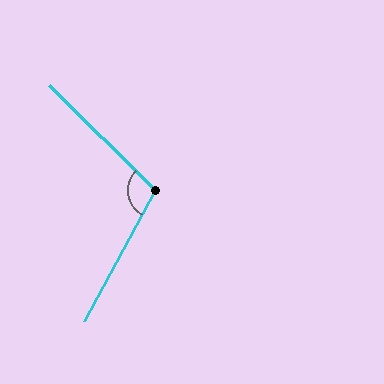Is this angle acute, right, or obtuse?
It is obtuse.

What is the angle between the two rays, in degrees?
Approximately 107 degrees.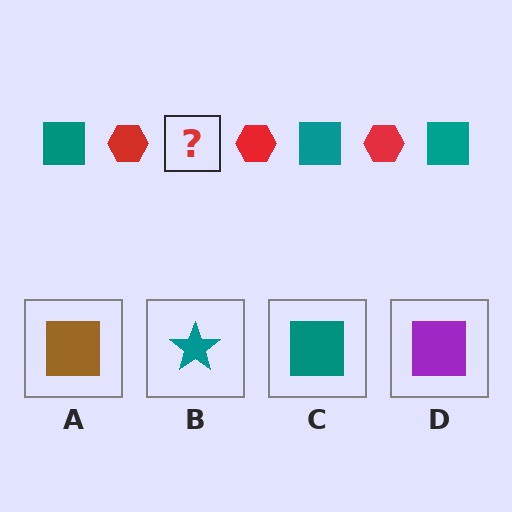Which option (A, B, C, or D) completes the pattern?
C.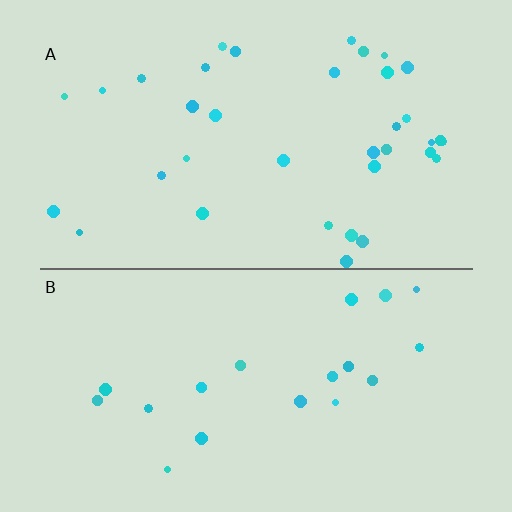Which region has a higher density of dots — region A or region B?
A (the top).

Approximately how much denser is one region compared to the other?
Approximately 1.9× — region A over region B.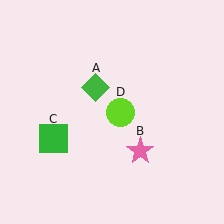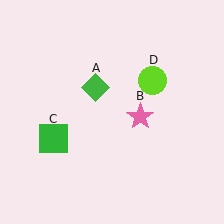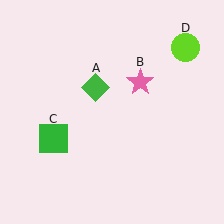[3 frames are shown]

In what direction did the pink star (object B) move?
The pink star (object B) moved up.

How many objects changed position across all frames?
2 objects changed position: pink star (object B), lime circle (object D).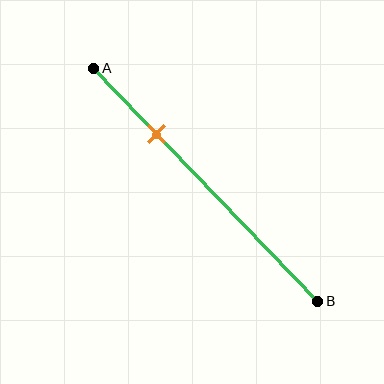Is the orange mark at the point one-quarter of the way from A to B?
No, the mark is at about 30% from A, not at the 25% one-quarter point.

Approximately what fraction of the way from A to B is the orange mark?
The orange mark is approximately 30% of the way from A to B.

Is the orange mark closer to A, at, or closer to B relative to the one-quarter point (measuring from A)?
The orange mark is closer to point B than the one-quarter point of segment AB.